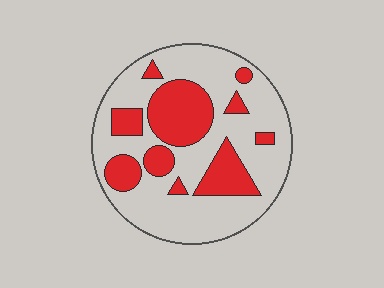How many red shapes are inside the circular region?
10.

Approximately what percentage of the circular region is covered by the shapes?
Approximately 30%.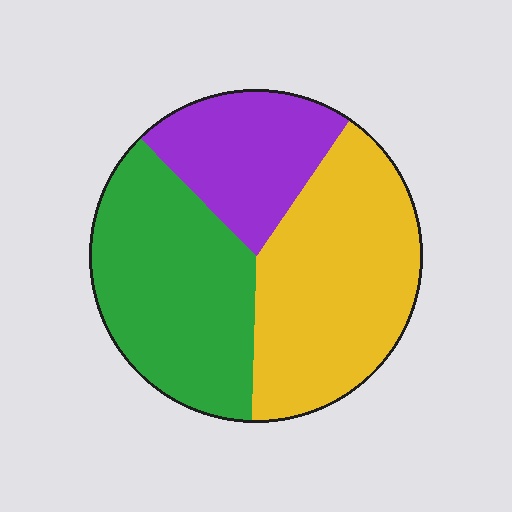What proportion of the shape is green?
Green covers 37% of the shape.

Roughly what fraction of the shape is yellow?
Yellow takes up between a third and a half of the shape.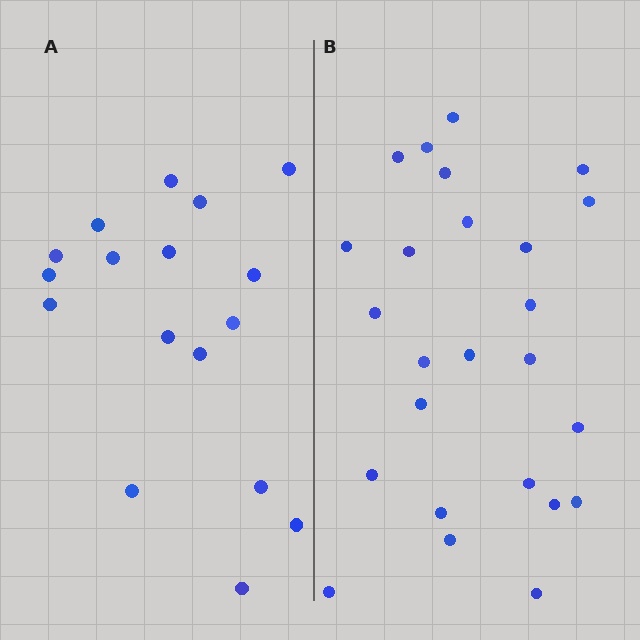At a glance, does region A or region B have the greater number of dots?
Region B (the right region) has more dots.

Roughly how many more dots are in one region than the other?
Region B has roughly 8 or so more dots than region A.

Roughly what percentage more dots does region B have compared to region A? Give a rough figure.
About 45% more.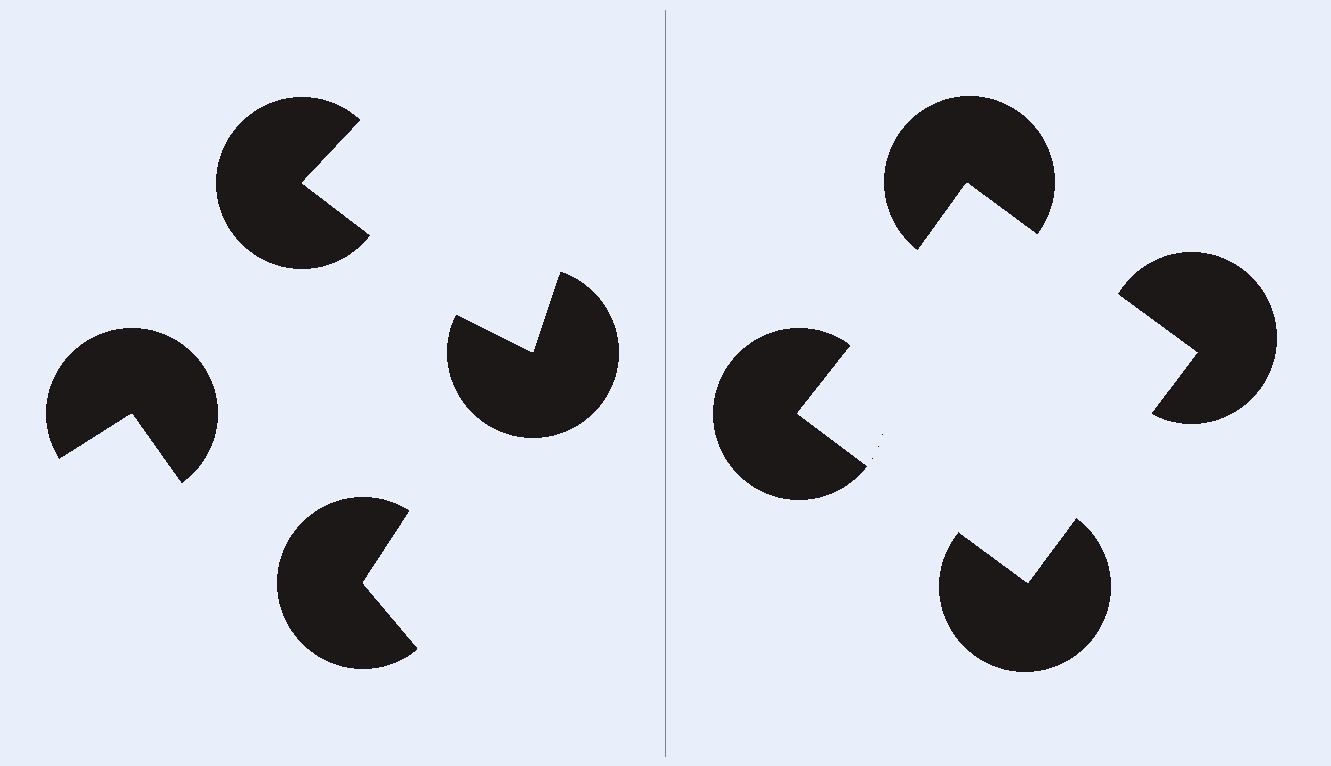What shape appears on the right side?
An illusory square.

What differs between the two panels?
The pac-man discs are positioned identically on both sides; only the wedge orientations differ. On the right they align to a square; on the left they are misaligned.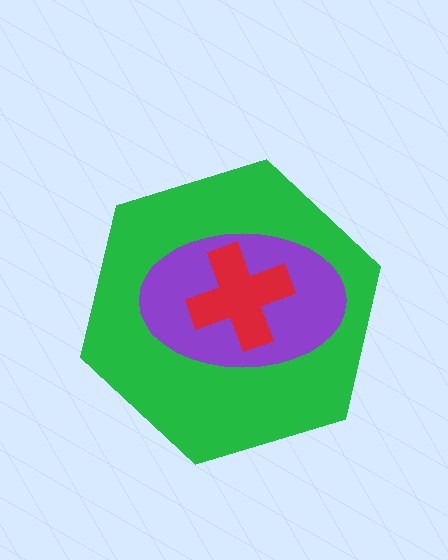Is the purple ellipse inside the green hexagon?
Yes.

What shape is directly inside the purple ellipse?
The red cross.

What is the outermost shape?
The green hexagon.